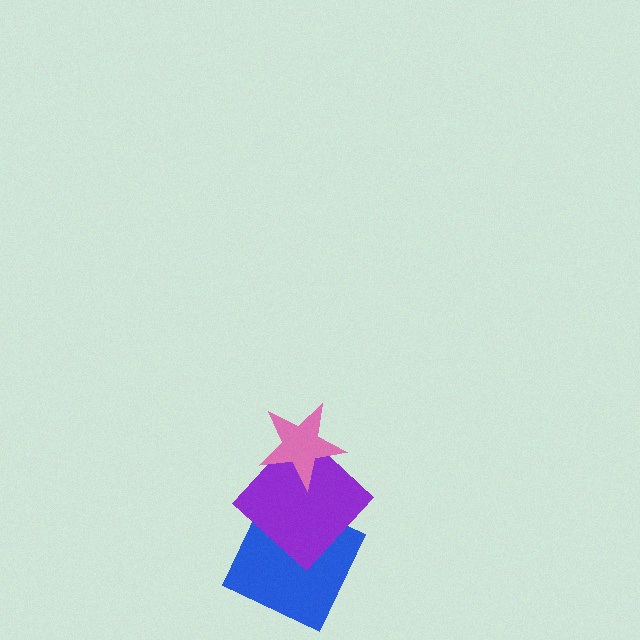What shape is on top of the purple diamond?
The pink star is on top of the purple diamond.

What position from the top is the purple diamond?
The purple diamond is 2nd from the top.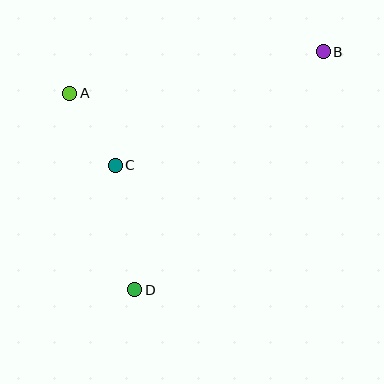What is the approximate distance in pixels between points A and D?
The distance between A and D is approximately 207 pixels.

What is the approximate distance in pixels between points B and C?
The distance between B and C is approximately 237 pixels.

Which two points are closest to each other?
Points A and C are closest to each other.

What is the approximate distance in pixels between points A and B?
The distance between A and B is approximately 257 pixels.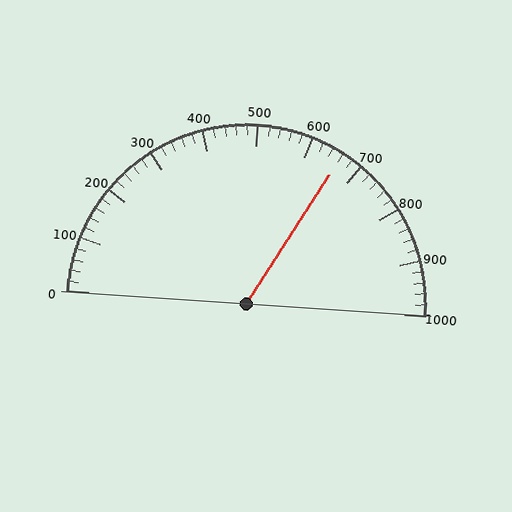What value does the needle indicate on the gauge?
The needle indicates approximately 660.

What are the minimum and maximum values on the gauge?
The gauge ranges from 0 to 1000.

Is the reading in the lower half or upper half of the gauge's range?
The reading is in the upper half of the range (0 to 1000).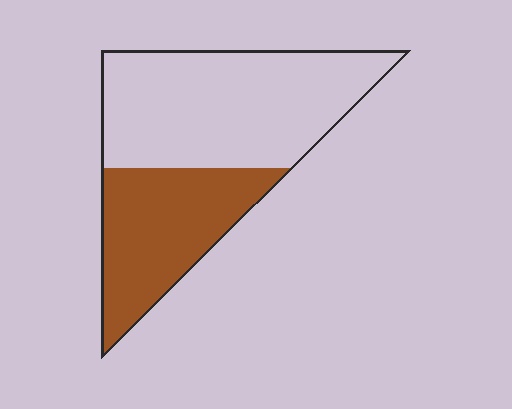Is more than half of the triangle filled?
No.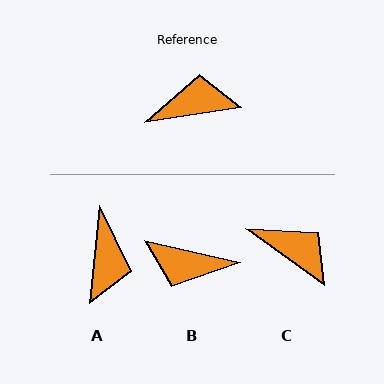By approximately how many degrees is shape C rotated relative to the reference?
Approximately 45 degrees clockwise.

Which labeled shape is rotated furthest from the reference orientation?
B, about 158 degrees away.